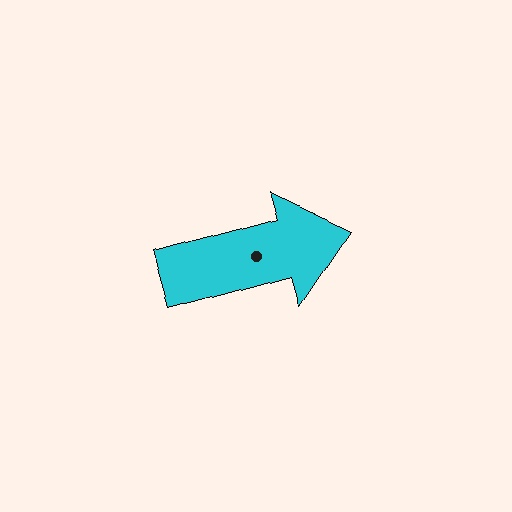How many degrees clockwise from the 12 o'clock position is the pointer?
Approximately 75 degrees.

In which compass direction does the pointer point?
East.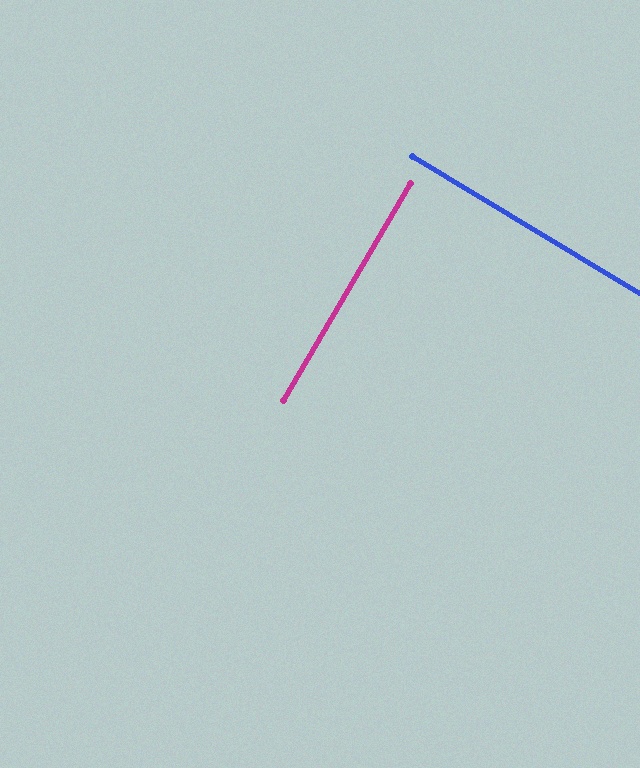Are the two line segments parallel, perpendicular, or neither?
Perpendicular — they meet at approximately 89°.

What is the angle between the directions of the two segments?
Approximately 89 degrees.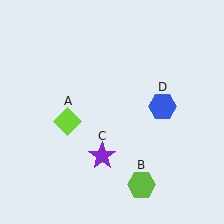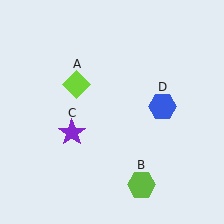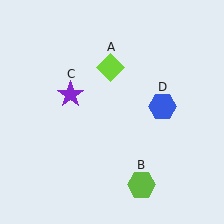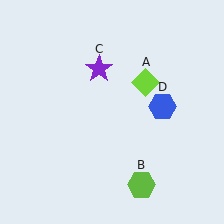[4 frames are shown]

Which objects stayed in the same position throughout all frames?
Lime hexagon (object B) and blue hexagon (object D) remained stationary.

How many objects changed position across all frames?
2 objects changed position: lime diamond (object A), purple star (object C).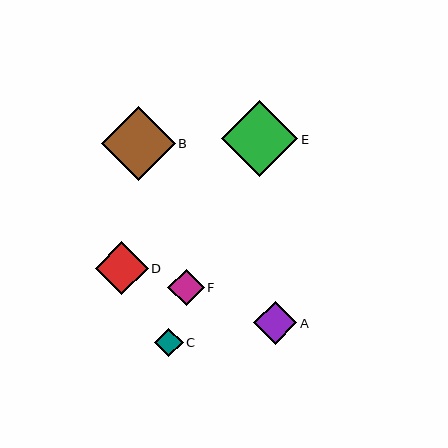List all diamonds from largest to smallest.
From largest to smallest: E, B, D, A, F, C.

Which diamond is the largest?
Diamond E is the largest with a size of approximately 76 pixels.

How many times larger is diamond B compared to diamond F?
Diamond B is approximately 2.0 times the size of diamond F.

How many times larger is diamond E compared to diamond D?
Diamond E is approximately 1.5 times the size of diamond D.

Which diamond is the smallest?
Diamond C is the smallest with a size of approximately 28 pixels.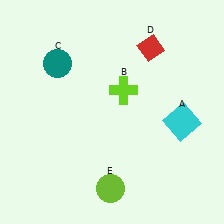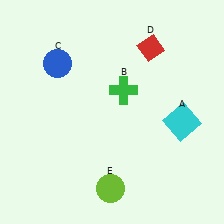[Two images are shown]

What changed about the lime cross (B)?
In Image 1, B is lime. In Image 2, it changed to green.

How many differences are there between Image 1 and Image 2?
There are 2 differences between the two images.